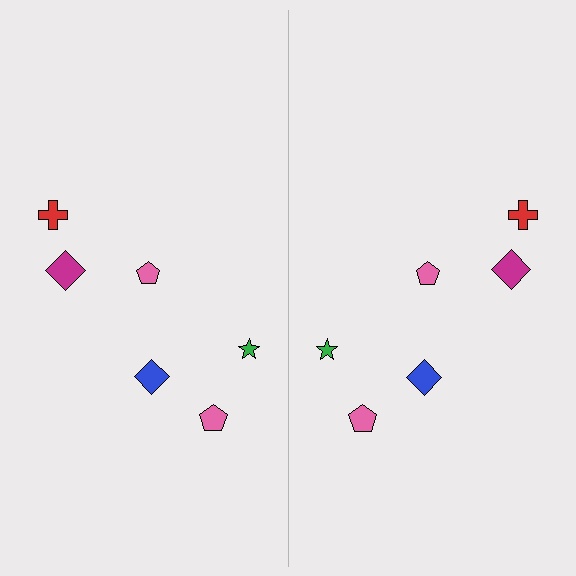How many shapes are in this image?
There are 12 shapes in this image.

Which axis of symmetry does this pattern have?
The pattern has a vertical axis of symmetry running through the center of the image.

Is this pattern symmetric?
Yes, this pattern has bilateral (reflection) symmetry.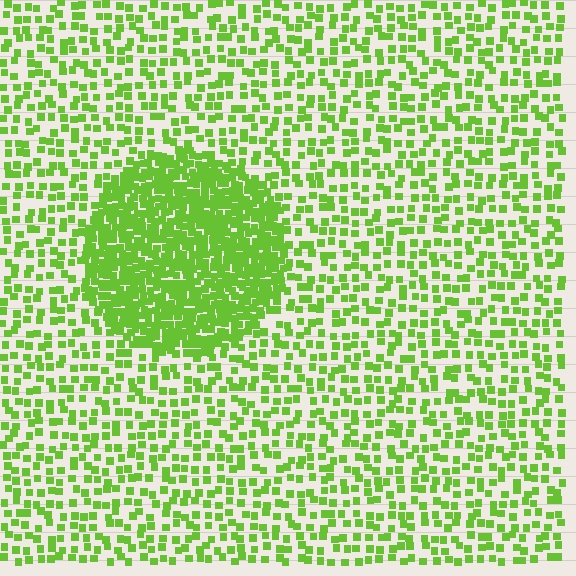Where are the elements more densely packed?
The elements are more densely packed inside the circle boundary.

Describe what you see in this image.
The image contains small lime elements arranged at two different densities. A circle-shaped region is visible where the elements are more densely packed than the surrounding area.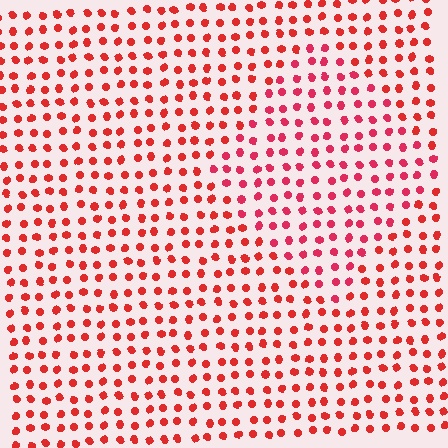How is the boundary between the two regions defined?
The boundary is defined purely by a slight shift in hue (about 17 degrees). Spacing, size, and orientation are identical on both sides.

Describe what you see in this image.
The image is filled with small red elements in a uniform arrangement. A diamond-shaped region is visible where the elements are tinted to a slightly different hue, forming a subtle color boundary.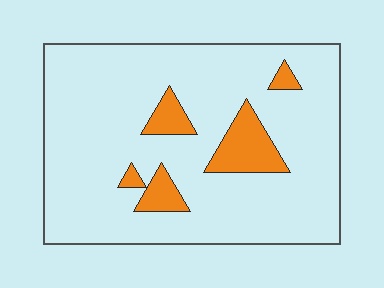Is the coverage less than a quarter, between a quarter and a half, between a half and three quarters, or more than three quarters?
Less than a quarter.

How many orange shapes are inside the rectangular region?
5.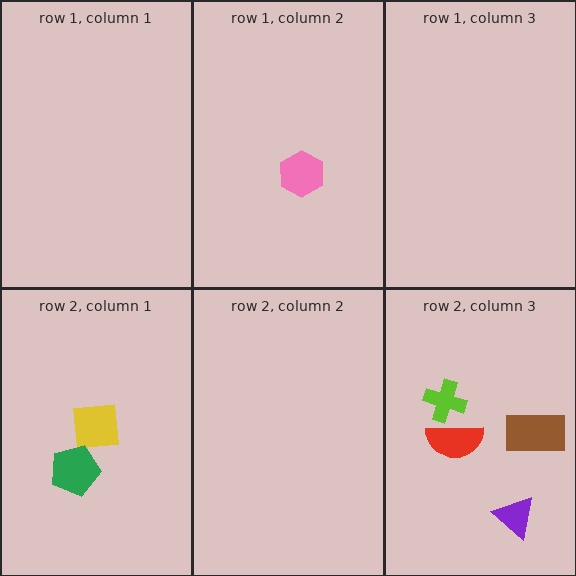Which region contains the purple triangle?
The row 2, column 3 region.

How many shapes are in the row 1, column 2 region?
1.